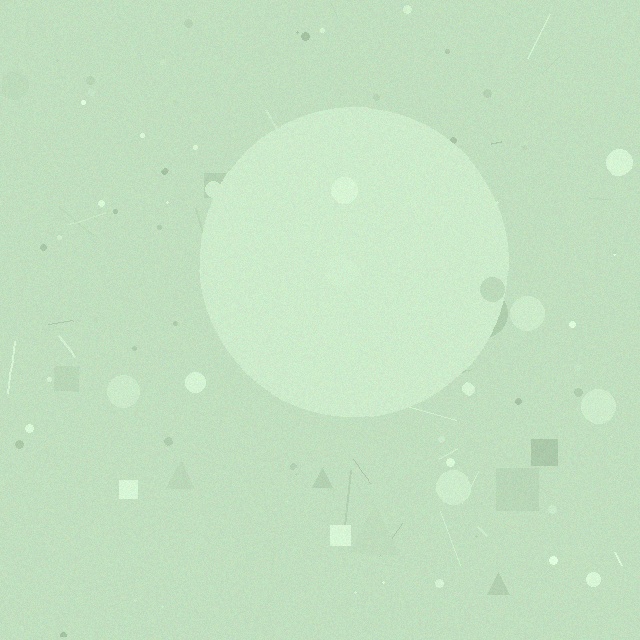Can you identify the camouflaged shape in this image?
The camouflaged shape is a circle.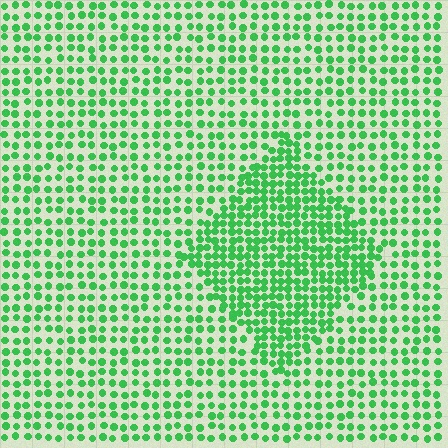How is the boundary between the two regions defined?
The boundary is defined by a change in element density (approximately 1.8x ratio). All elements are the same color, size, and shape.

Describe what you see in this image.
The image contains small green elements arranged at two different densities. A diamond-shaped region is visible where the elements are more densely packed than the surrounding area.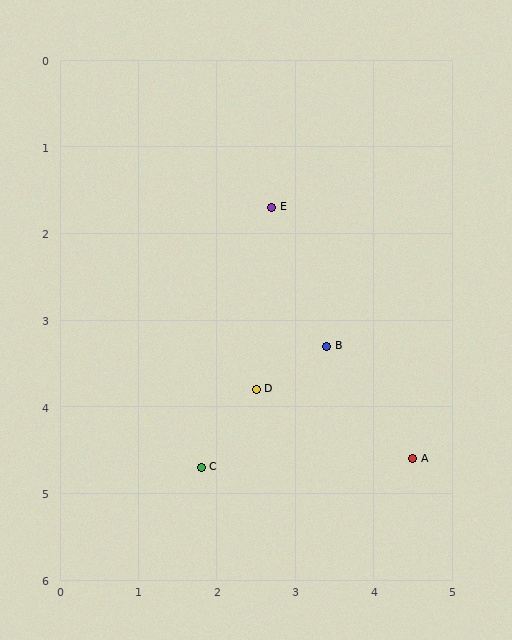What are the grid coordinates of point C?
Point C is at approximately (1.8, 4.7).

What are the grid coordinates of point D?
Point D is at approximately (2.5, 3.8).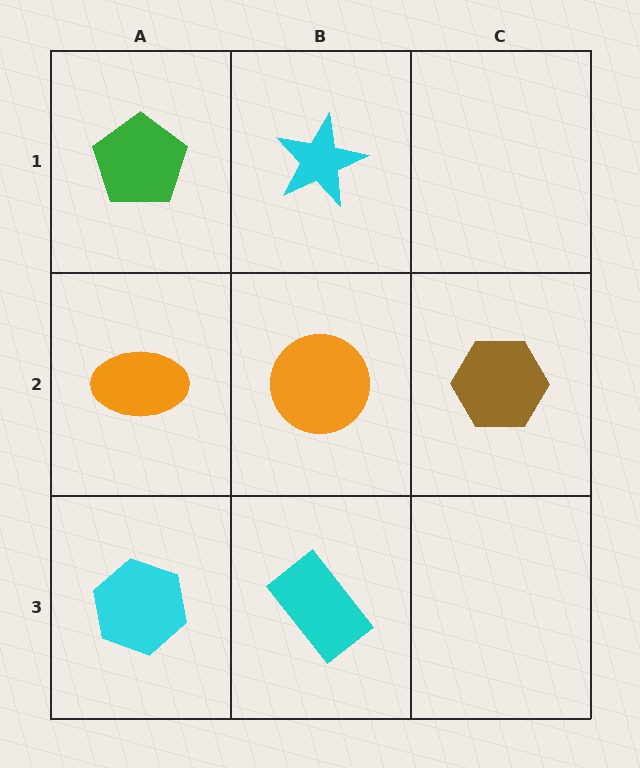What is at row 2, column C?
A brown hexagon.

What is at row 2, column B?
An orange circle.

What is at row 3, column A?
A cyan hexagon.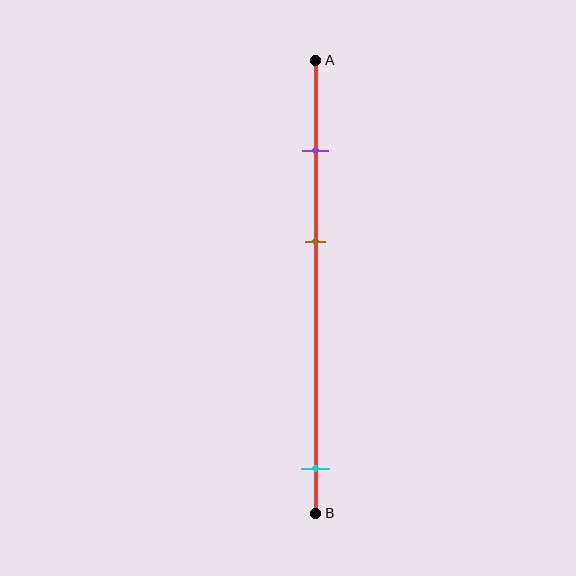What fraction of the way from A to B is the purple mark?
The purple mark is approximately 20% (0.2) of the way from A to B.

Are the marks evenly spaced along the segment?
No, the marks are not evenly spaced.